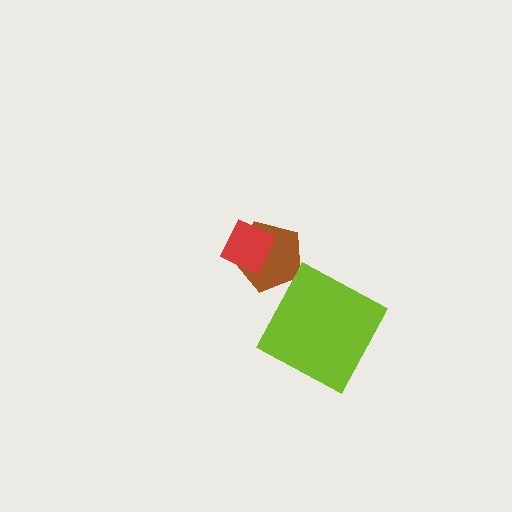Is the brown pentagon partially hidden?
Yes, it is partially covered by another shape.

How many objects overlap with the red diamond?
1 object overlaps with the red diamond.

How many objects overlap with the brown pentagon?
1 object overlaps with the brown pentagon.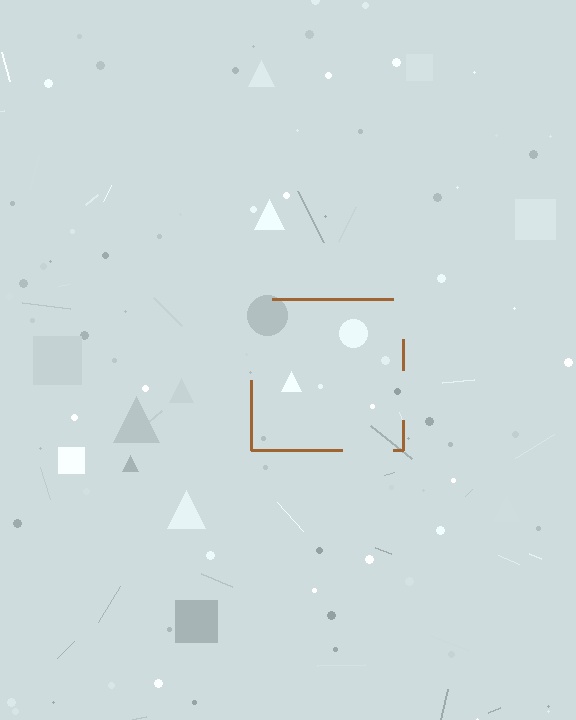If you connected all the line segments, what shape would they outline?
They would outline a square.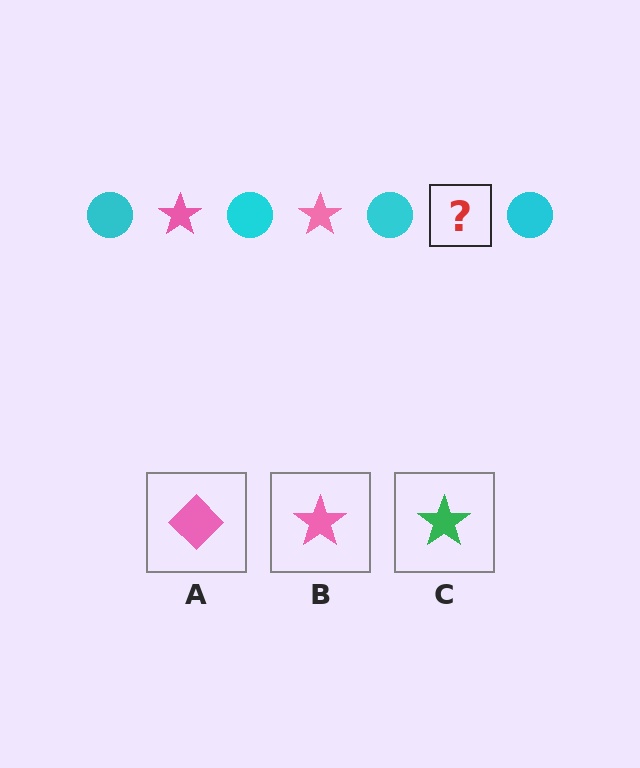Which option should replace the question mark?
Option B.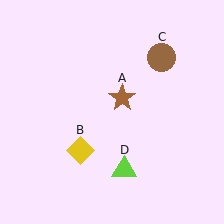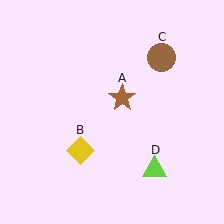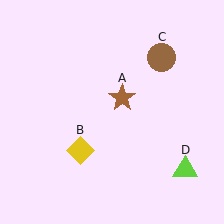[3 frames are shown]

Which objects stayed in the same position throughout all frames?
Brown star (object A) and yellow diamond (object B) and brown circle (object C) remained stationary.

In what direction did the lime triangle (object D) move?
The lime triangle (object D) moved right.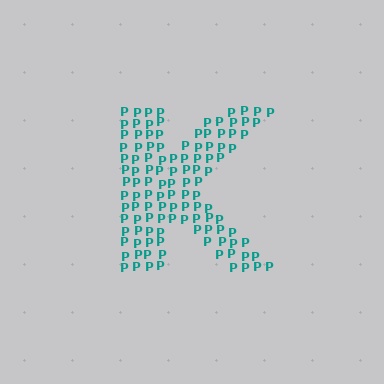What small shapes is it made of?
It is made of small letter P's.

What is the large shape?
The large shape is the letter K.